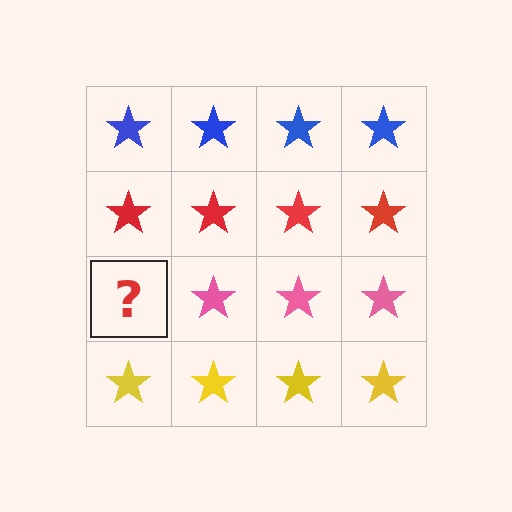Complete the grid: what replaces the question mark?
The question mark should be replaced with a pink star.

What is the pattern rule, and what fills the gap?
The rule is that each row has a consistent color. The gap should be filled with a pink star.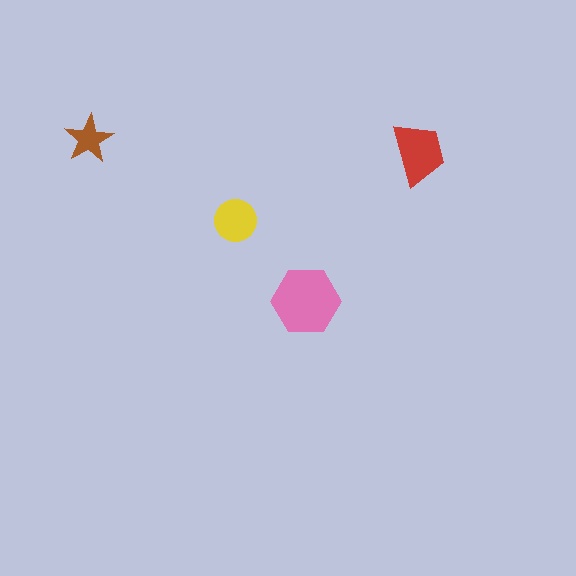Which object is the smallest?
The brown star.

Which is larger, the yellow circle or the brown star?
The yellow circle.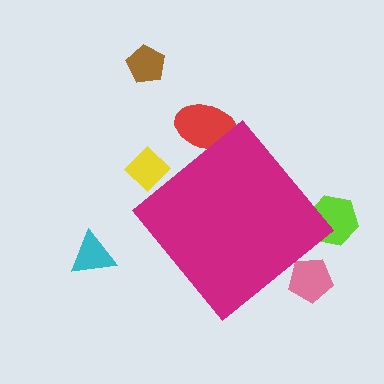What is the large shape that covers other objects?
A magenta diamond.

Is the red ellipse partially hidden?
Yes, the red ellipse is partially hidden behind the magenta diamond.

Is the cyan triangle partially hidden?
No, the cyan triangle is fully visible.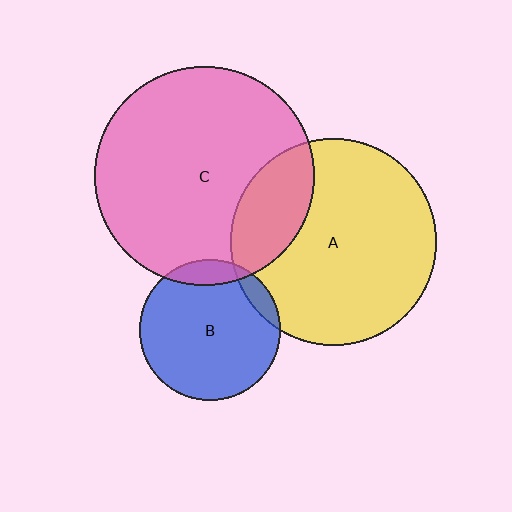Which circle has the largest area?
Circle C (pink).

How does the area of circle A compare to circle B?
Approximately 2.2 times.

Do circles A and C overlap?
Yes.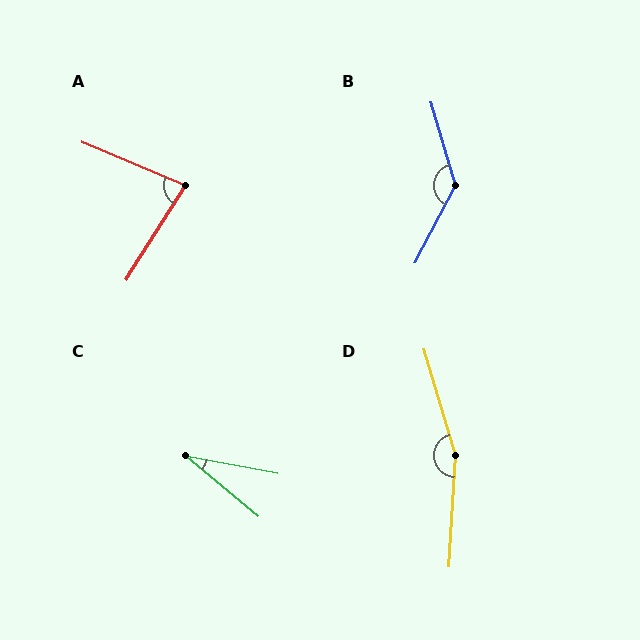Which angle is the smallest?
C, at approximately 29 degrees.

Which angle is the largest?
D, at approximately 160 degrees.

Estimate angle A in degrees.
Approximately 81 degrees.